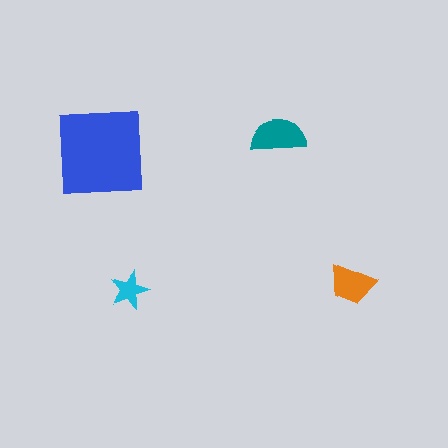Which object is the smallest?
The cyan star.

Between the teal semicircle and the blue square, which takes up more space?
The blue square.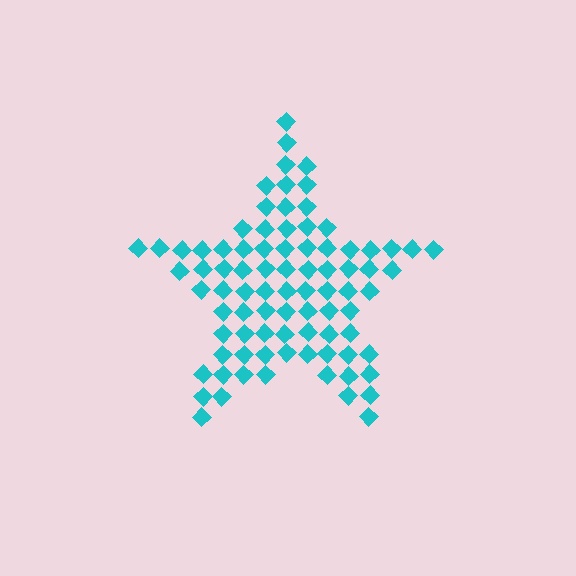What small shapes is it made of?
It is made of small diamonds.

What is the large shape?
The large shape is a star.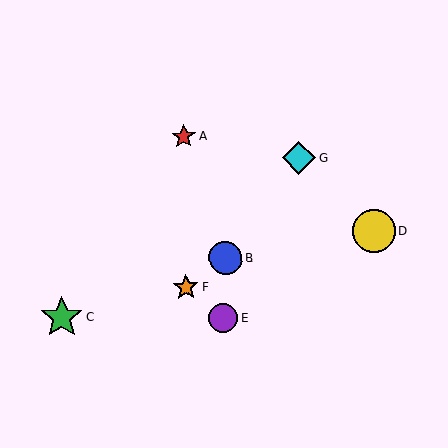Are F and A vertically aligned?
Yes, both are at x≈186.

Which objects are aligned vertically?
Objects A, F are aligned vertically.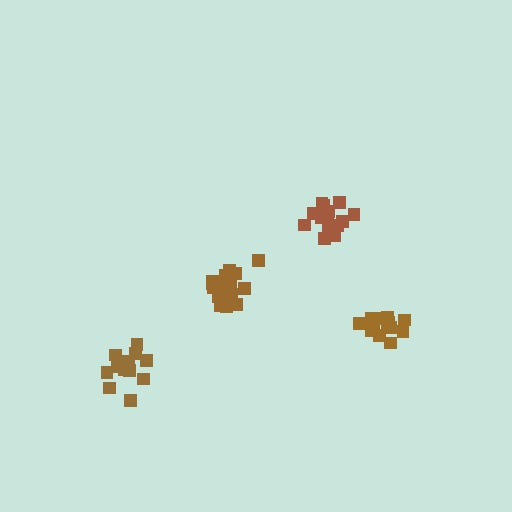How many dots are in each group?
Group 1: 14 dots, Group 2: 14 dots, Group 3: 13 dots, Group 4: 17 dots (58 total).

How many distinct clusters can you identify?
There are 4 distinct clusters.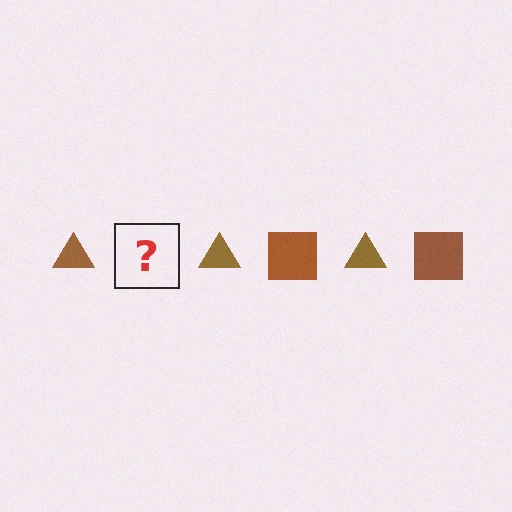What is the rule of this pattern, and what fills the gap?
The rule is that the pattern cycles through triangle, square shapes in brown. The gap should be filled with a brown square.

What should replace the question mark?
The question mark should be replaced with a brown square.